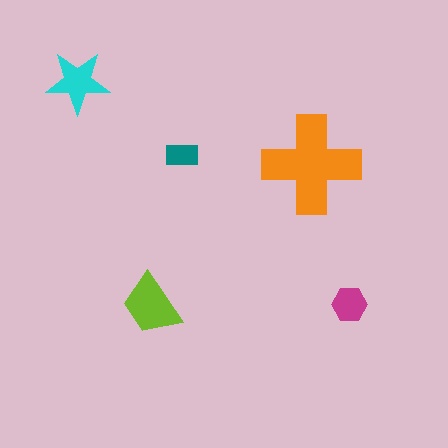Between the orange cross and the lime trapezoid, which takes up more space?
The orange cross.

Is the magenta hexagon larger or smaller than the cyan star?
Smaller.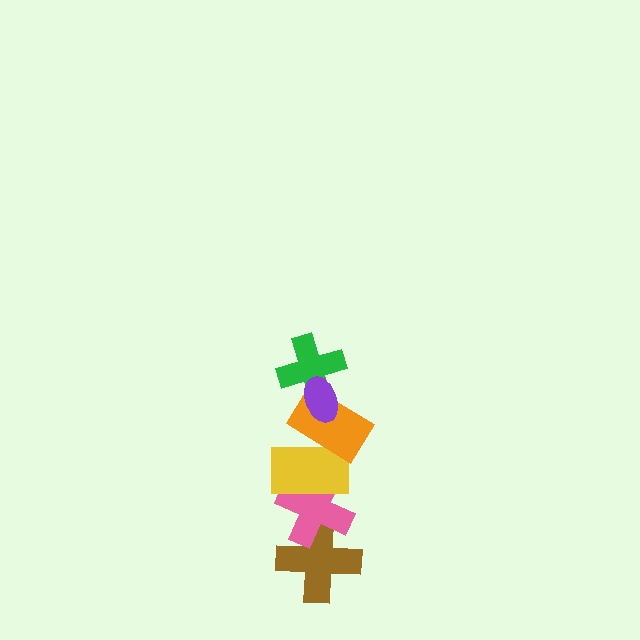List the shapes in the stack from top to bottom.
From top to bottom: the purple ellipse, the green cross, the orange rectangle, the yellow rectangle, the pink cross, the brown cross.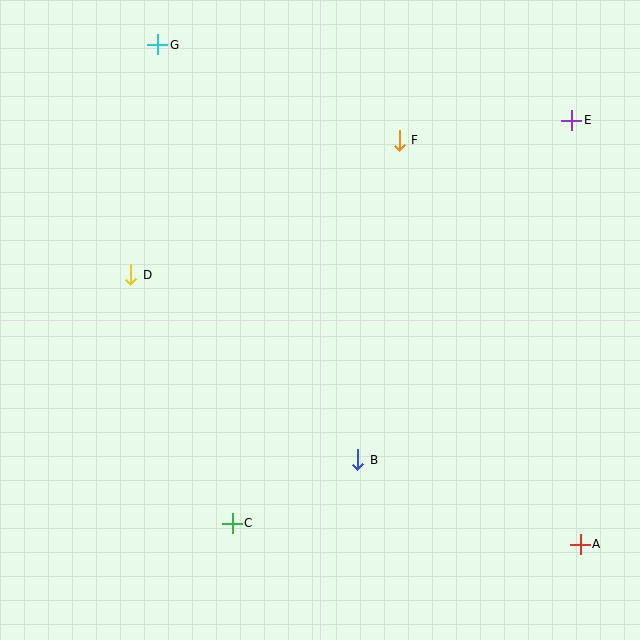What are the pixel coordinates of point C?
Point C is at (232, 523).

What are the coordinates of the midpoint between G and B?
The midpoint between G and B is at (258, 252).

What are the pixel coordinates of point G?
Point G is at (158, 45).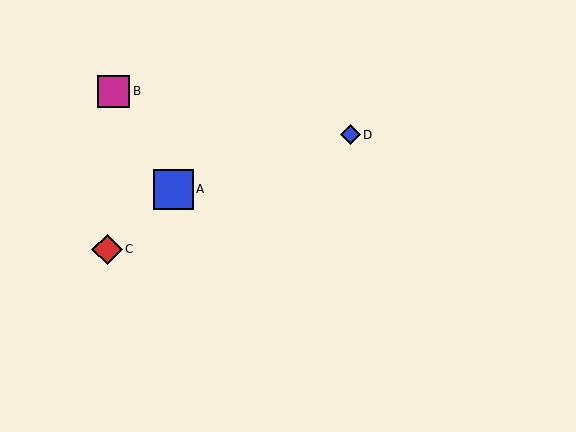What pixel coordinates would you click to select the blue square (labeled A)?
Click at (173, 189) to select the blue square A.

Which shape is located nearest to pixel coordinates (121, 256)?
The red diamond (labeled C) at (107, 249) is nearest to that location.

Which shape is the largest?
The blue square (labeled A) is the largest.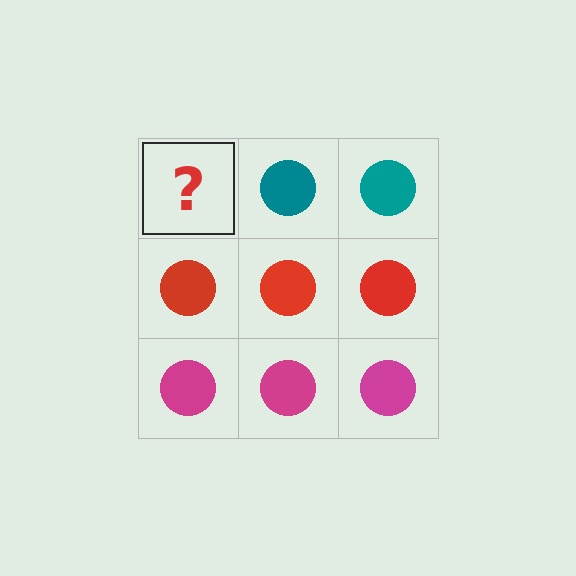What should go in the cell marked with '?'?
The missing cell should contain a teal circle.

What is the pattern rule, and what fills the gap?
The rule is that each row has a consistent color. The gap should be filled with a teal circle.